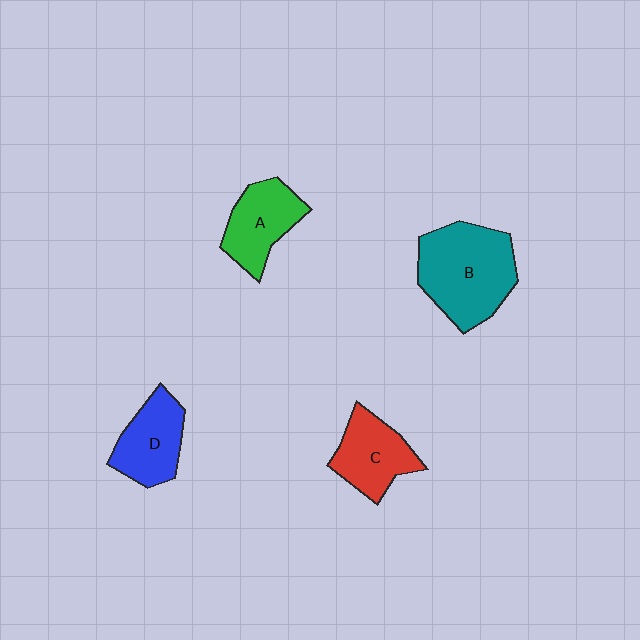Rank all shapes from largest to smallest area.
From largest to smallest: B (teal), C (red), A (green), D (blue).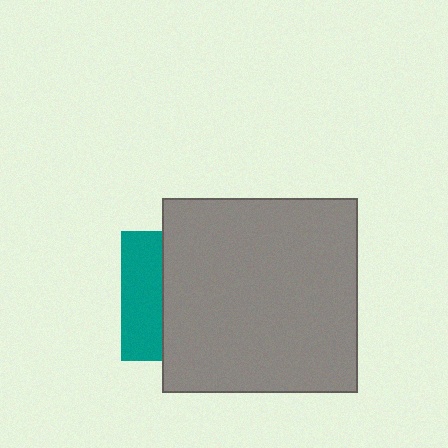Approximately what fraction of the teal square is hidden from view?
Roughly 69% of the teal square is hidden behind the gray square.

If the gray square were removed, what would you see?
You would see the complete teal square.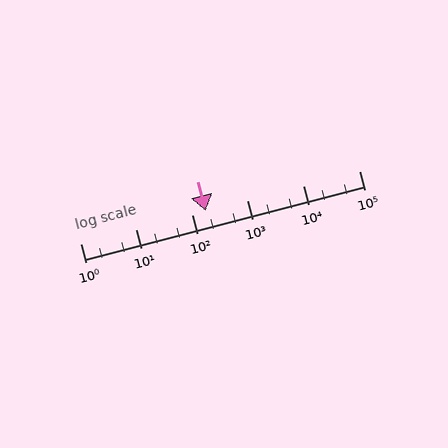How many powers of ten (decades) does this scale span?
The scale spans 5 decades, from 1 to 100000.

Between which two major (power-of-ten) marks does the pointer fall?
The pointer is between 100 and 1000.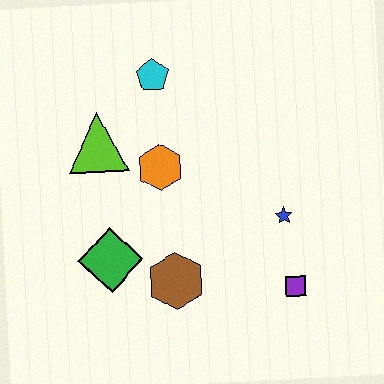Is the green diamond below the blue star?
Yes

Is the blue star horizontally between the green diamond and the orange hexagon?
No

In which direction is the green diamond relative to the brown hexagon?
The green diamond is to the left of the brown hexagon.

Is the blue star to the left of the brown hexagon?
No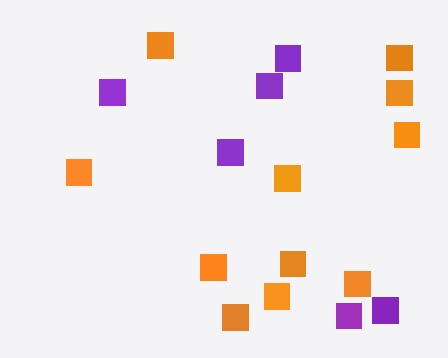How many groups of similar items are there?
There are 2 groups: one group of orange squares (11) and one group of purple squares (6).